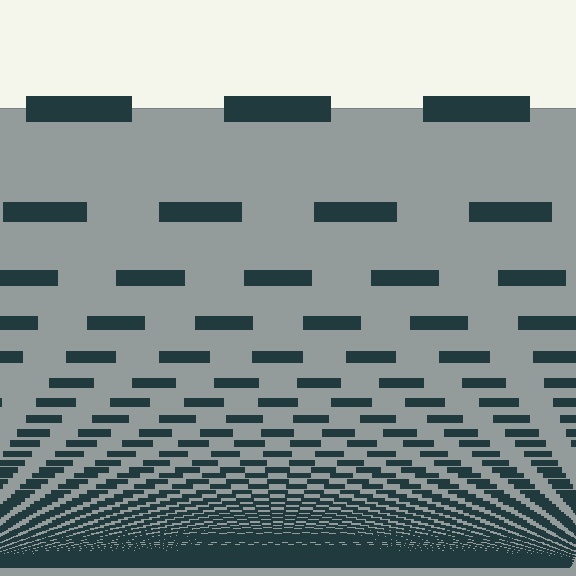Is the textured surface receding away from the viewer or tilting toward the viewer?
The surface appears to tilt toward the viewer. Texture elements get larger and sparser toward the top.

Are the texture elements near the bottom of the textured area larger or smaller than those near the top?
Smaller. The gradient is inverted — elements near the bottom are smaller and denser.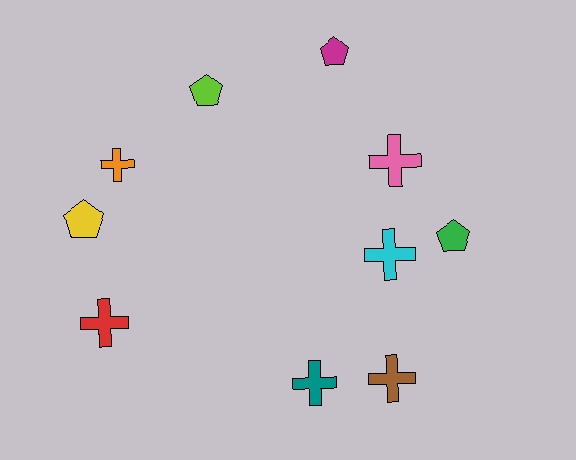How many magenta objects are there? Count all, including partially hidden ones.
There is 1 magenta object.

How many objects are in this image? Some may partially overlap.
There are 10 objects.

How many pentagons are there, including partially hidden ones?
There are 4 pentagons.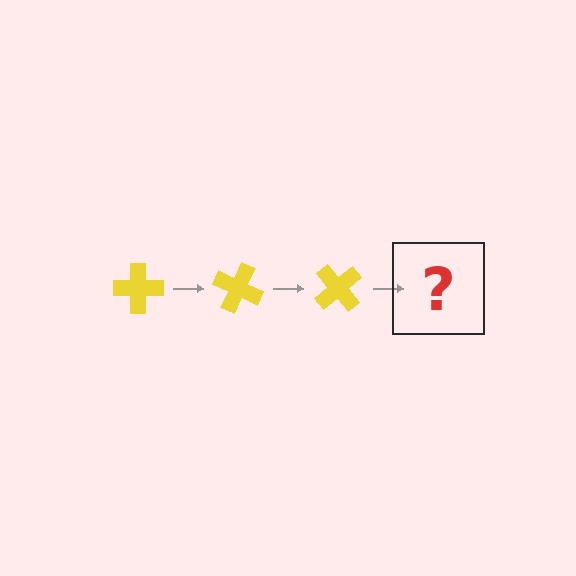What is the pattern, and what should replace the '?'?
The pattern is that the cross rotates 25 degrees each step. The '?' should be a yellow cross rotated 75 degrees.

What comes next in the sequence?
The next element should be a yellow cross rotated 75 degrees.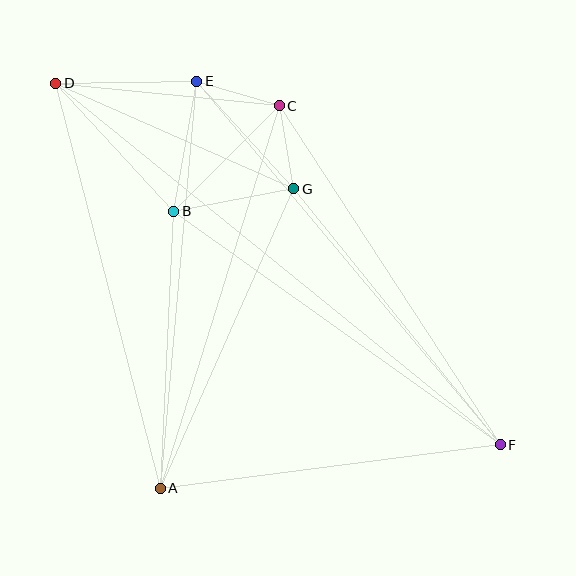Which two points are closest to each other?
Points C and G are closest to each other.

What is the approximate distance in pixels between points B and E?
The distance between B and E is approximately 132 pixels.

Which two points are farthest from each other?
Points D and F are farthest from each other.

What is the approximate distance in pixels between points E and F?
The distance between E and F is approximately 473 pixels.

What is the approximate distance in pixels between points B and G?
The distance between B and G is approximately 122 pixels.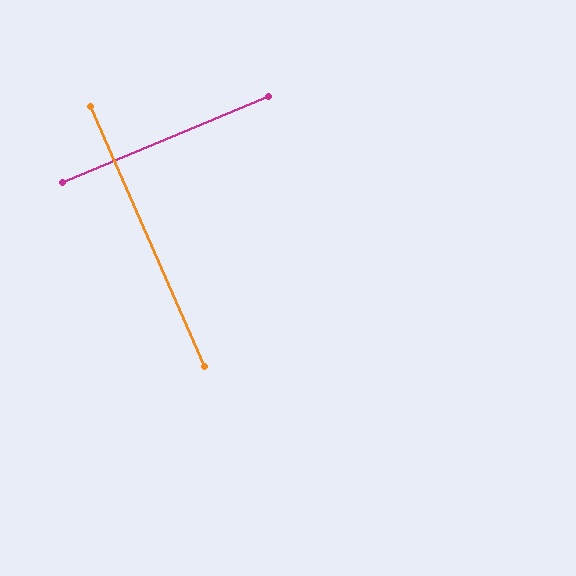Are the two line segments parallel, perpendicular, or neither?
Perpendicular — they meet at approximately 89°.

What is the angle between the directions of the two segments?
Approximately 89 degrees.